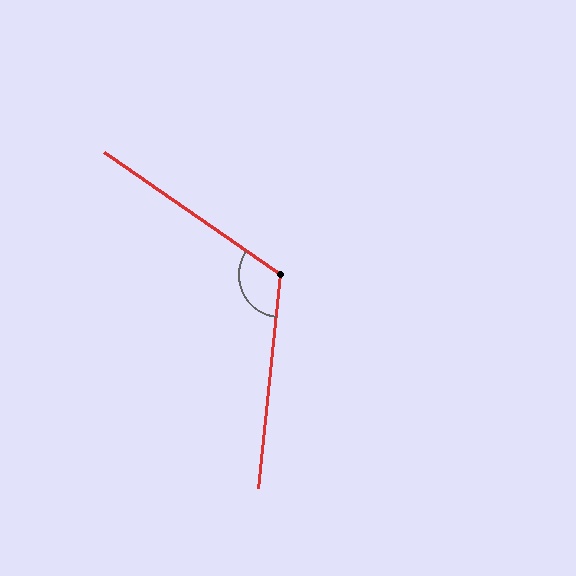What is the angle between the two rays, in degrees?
Approximately 119 degrees.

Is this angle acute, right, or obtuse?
It is obtuse.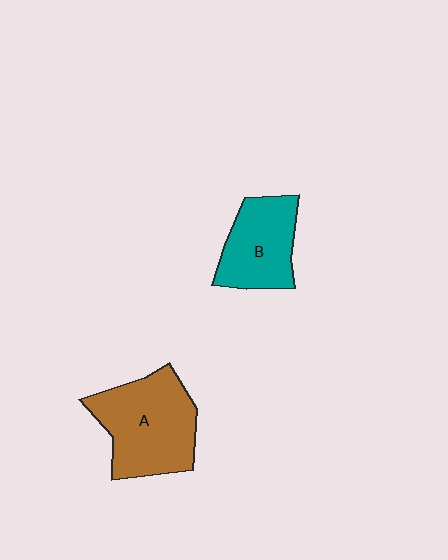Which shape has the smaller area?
Shape B (teal).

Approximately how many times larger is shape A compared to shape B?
Approximately 1.4 times.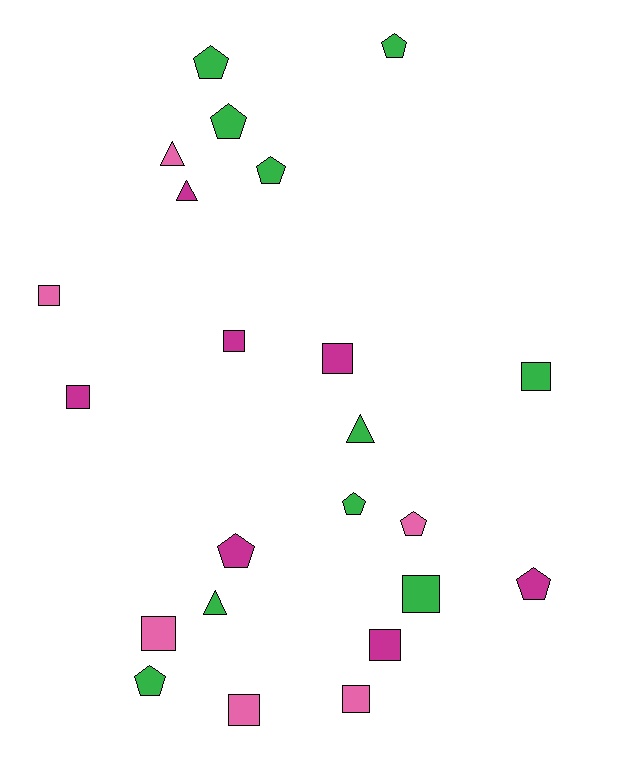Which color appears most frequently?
Green, with 10 objects.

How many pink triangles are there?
There is 1 pink triangle.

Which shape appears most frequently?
Square, with 10 objects.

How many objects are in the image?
There are 23 objects.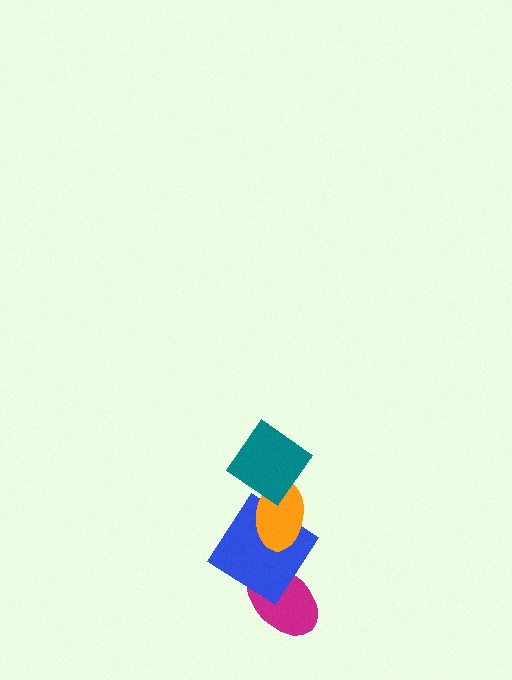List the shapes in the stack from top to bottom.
From top to bottom: the teal diamond, the orange ellipse, the blue diamond, the magenta ellipse.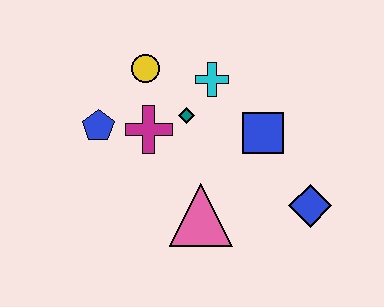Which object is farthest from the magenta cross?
The blue diamond is farthest from the magenta cross.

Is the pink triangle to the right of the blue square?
No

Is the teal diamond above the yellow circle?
No